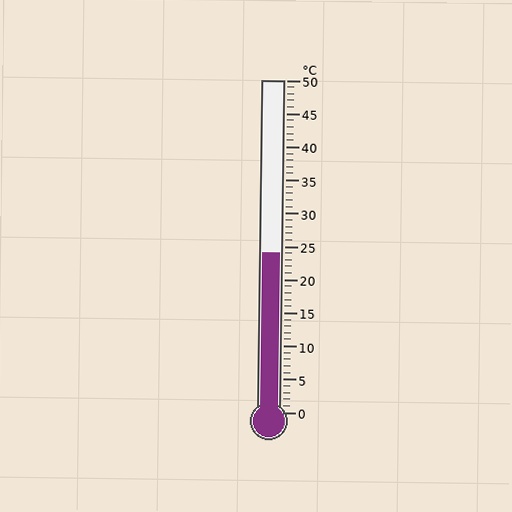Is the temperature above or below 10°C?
The temperature is above 10°C.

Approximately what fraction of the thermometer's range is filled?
The thermometer is filled to approximately 50% of its range.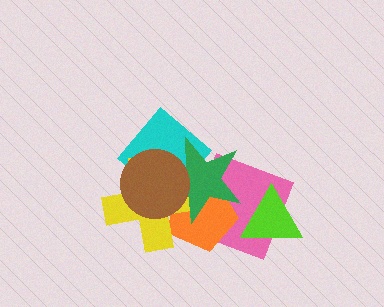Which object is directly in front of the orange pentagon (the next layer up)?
The yellow cross is directly in front of the orange pentagon.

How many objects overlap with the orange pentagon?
4 objects overlap with the orange pentagon.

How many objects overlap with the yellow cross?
4 objects overlap with the yellow cross.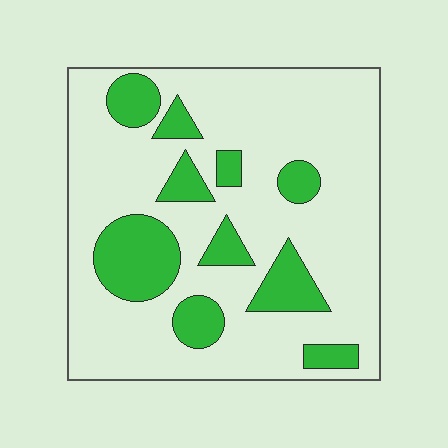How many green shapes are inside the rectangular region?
10.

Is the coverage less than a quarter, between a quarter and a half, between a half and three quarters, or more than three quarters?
Less than a quarter.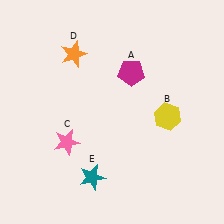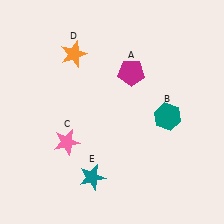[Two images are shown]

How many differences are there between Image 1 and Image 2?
There is 1 difference between the two images.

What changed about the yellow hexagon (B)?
In Image 1, B is yellow. In Image 2, it changed to teal.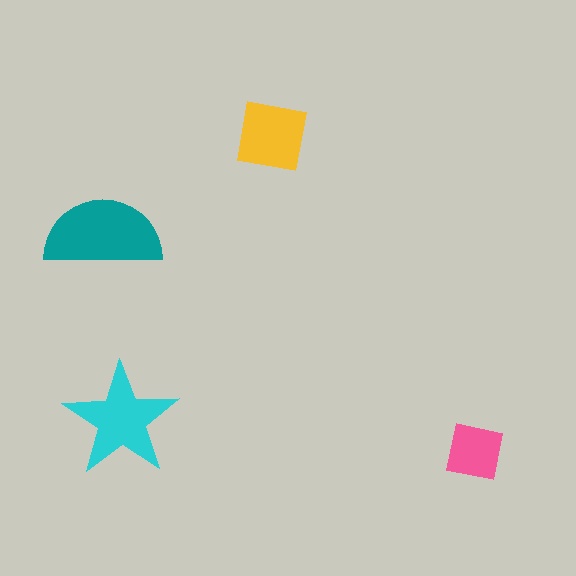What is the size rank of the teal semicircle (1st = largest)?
1st.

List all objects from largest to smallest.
The teal semicircle, the cyan star, the yellow square, the pink square.